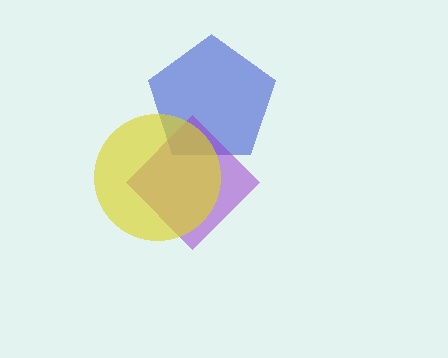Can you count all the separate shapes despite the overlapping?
Yes, there are 3 separate shapes.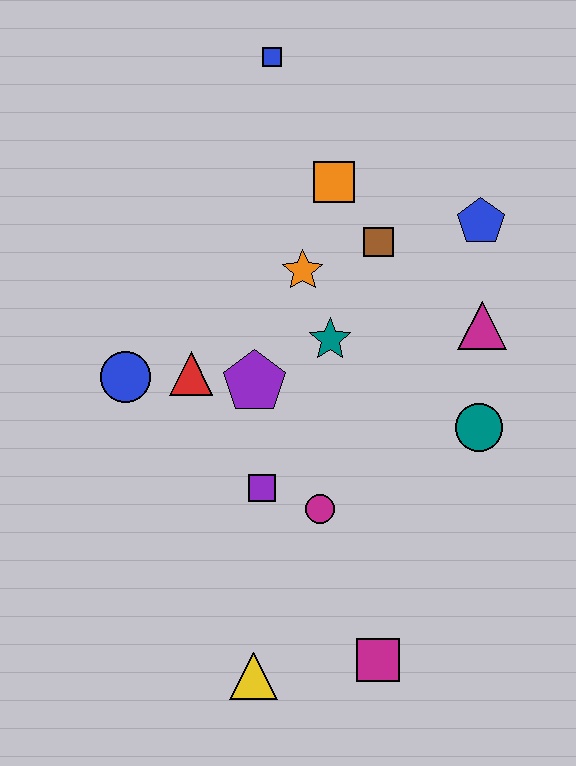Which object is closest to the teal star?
The orange star is closest to the teal star.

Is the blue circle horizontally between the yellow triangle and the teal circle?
No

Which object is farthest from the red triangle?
The magenta square is farthest from the red triangle.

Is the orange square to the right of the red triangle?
Yes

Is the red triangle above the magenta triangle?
No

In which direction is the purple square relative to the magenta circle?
The purple square is to the left of the magenta circle.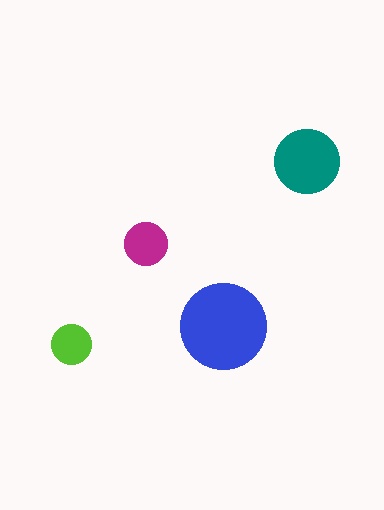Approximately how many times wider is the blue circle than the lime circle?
About 2 times wider.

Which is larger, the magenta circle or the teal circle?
The teal one.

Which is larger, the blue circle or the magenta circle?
The blue one.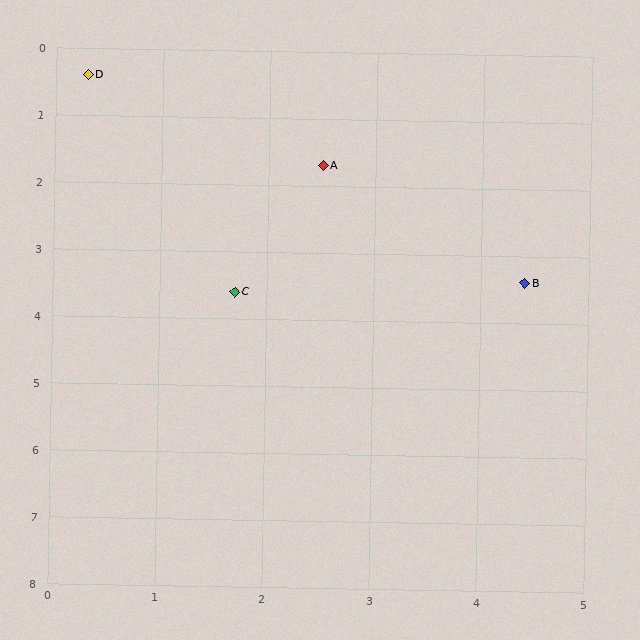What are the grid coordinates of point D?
Point D is at approximately (0.3, 0.4).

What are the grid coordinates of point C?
Point C is at approximately (1.7, 3.6).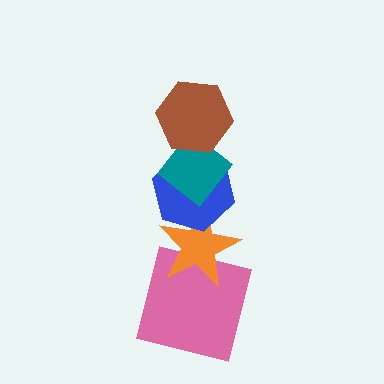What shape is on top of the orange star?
The blue hexagon is on top of the orange star.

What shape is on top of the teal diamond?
The brown hexagon is on top of the teal diamond.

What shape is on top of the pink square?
The orange star is on top of the pink square.